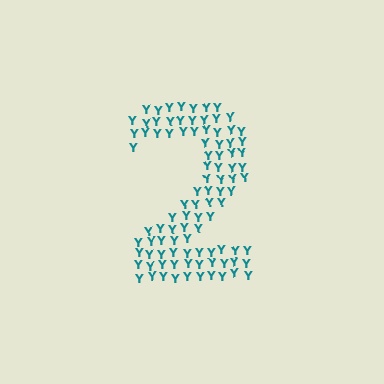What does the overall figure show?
The overall figure shows the digit 2.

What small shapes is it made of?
It is made of small letter Y's.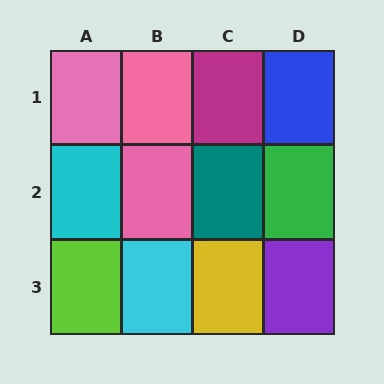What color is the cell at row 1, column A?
Pink.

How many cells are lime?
1 cell is lime.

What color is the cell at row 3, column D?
Purple.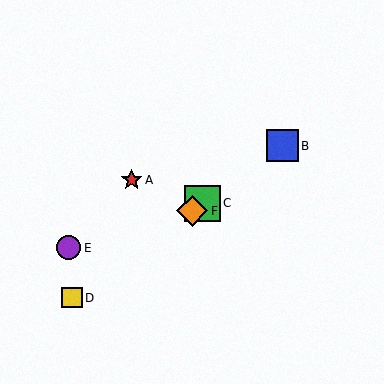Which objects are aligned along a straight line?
Objects B, C, D, F are aligned along a straight line.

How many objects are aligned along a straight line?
4 objects (B, C, D, F) are aligned along a straight line.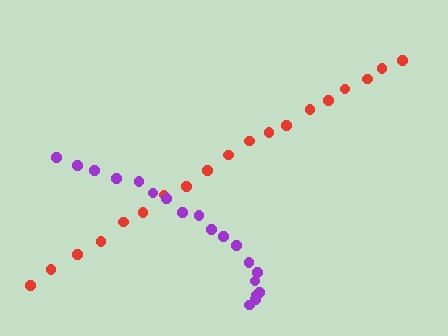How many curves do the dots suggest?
There are 2 distinct paths.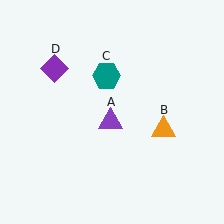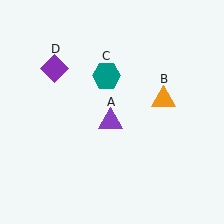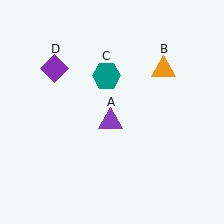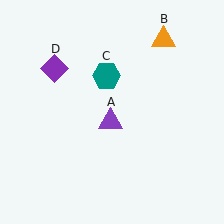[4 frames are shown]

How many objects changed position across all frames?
1 object changed position: orange triangle (object B).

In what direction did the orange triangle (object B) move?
The orange triangle (object B) moved up.